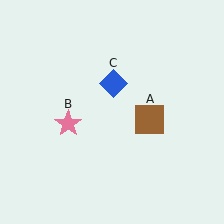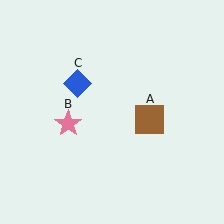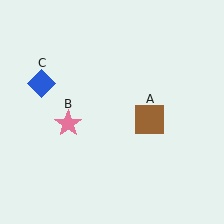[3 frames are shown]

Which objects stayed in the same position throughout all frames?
Brown square (object A) and pink star (object B) remained stationary.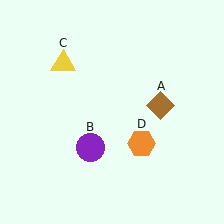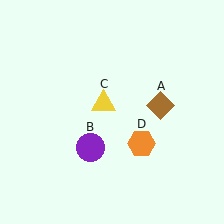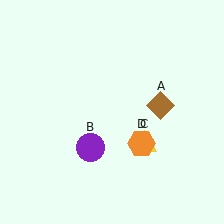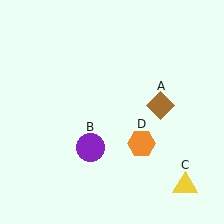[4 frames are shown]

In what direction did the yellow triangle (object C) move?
The yellow triangle (object C) moved down and to the right.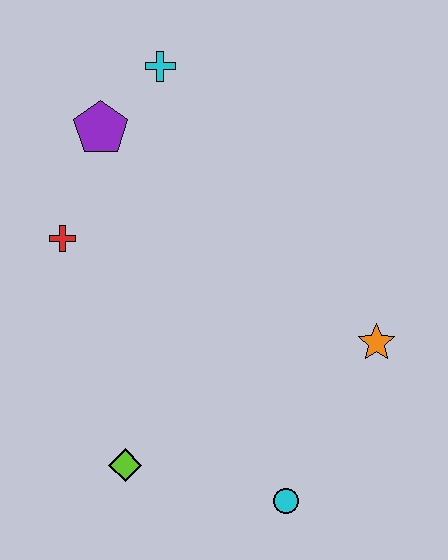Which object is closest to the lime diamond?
The cyan circle is closest to the lime diamond.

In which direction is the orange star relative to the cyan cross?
The orange star is below the cyan cross.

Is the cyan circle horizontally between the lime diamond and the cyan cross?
No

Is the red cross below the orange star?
No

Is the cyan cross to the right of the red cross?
Yes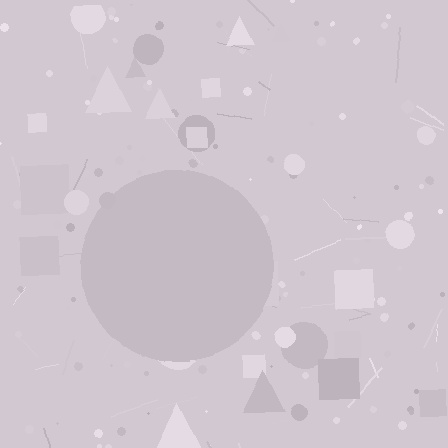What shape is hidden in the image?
A circle is hidden in the image.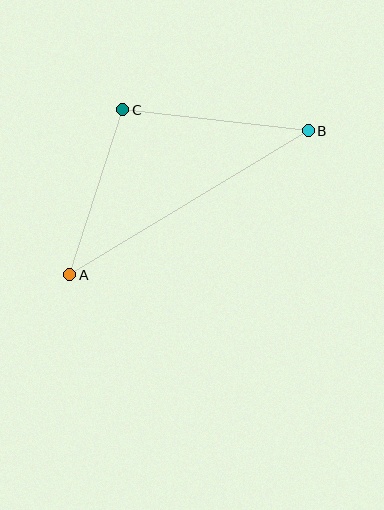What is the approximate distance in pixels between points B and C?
The distance between B and C is approximately 187 pixels.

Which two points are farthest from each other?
Points A and B are farthest from each other.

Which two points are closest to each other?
Points A and C are closest to each other.